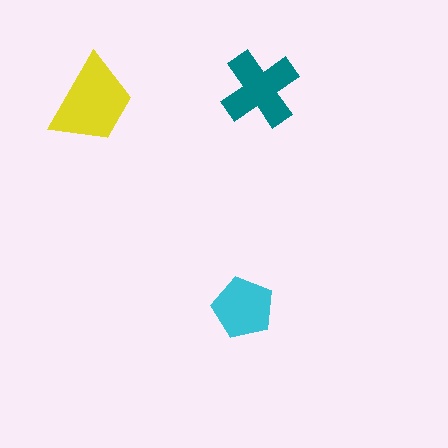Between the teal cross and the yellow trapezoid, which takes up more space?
The yellow trapezoid.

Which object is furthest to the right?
The teal cross is rightmost.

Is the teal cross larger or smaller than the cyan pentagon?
Larger.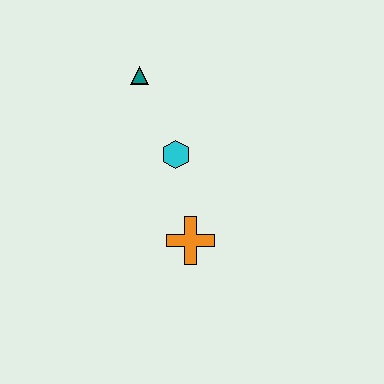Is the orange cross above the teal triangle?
No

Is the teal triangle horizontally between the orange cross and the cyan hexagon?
No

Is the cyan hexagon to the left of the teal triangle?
No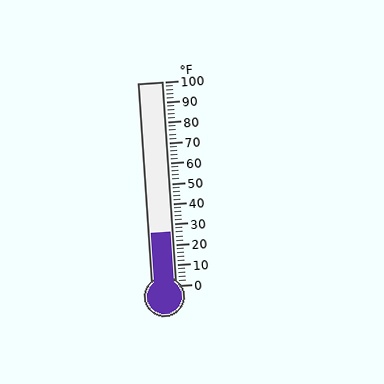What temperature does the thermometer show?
The thermometer shows approximately 26°F.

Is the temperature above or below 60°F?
The temperature is below 60°F.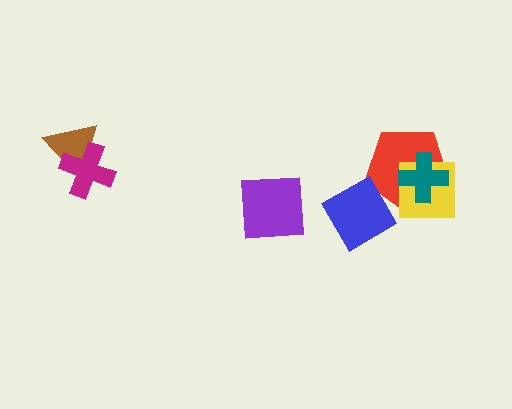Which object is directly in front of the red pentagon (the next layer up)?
The blue diamond is directly in front of the red pentagon.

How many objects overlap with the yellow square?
2 objects overlap with the yellow square.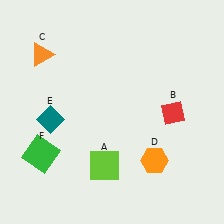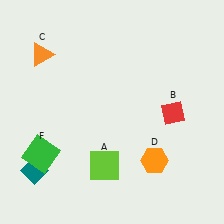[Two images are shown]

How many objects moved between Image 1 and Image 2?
1 object moved between the two images.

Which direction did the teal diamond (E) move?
The teal diamond (E) moved down.